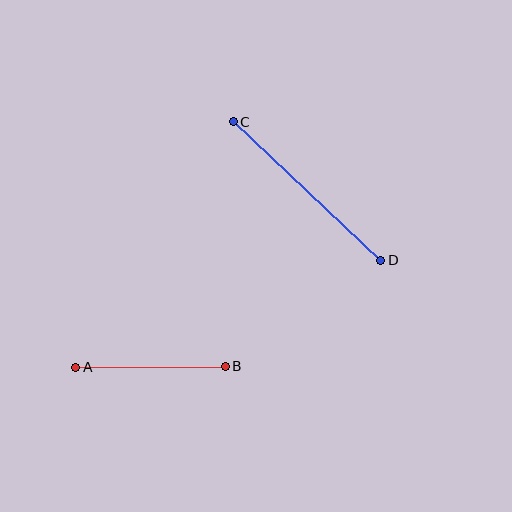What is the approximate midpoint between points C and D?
The midpoint is at approximately (307, 191) pixels.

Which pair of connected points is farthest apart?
Points C and D are farthest apart.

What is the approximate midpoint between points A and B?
The midpoint is at approximately (151, 367) pixels.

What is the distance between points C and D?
The distance is approximately 203 pixels.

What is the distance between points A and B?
The distance is approximately 150 pixels.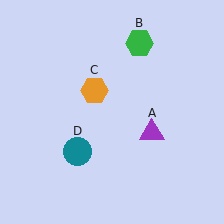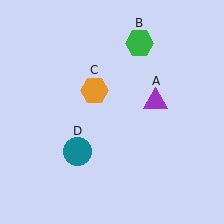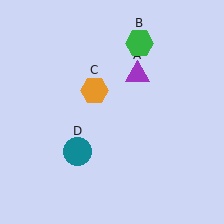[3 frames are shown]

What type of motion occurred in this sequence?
The purple triangle (object A) rotated counterclockwise around the center of the scene.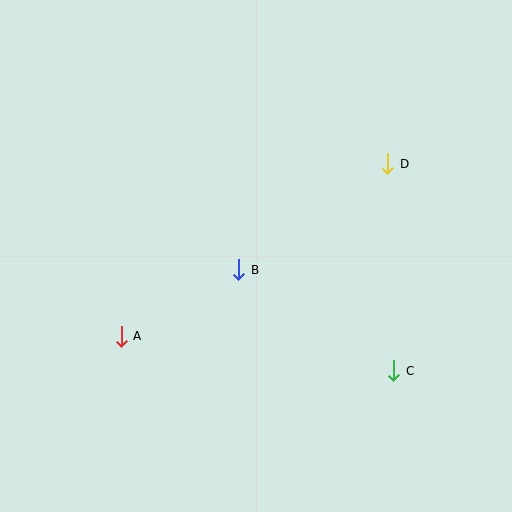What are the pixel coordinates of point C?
Point C is at (394, 371).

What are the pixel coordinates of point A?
Point A is at (121, 336).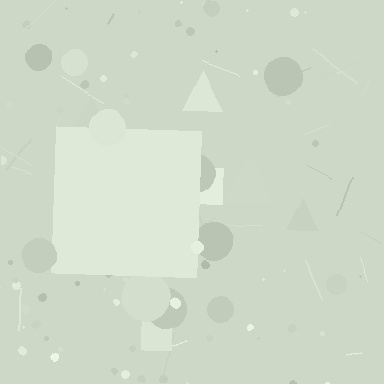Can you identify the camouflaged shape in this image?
The camouflaged shape is a square.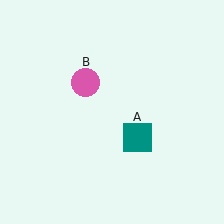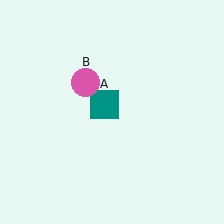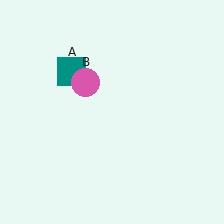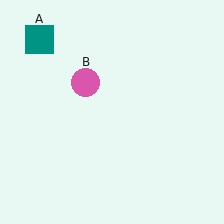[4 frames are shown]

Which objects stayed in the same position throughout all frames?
Pink circle (object B) remained stationary.